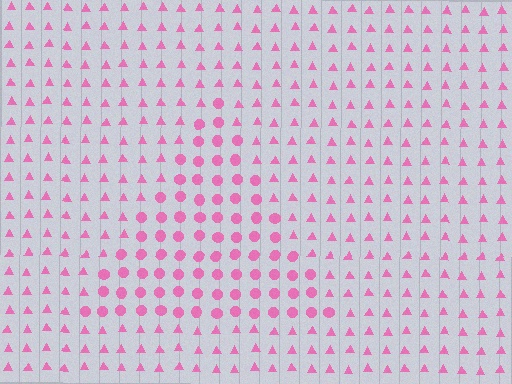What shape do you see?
I see a triangle.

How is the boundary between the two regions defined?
The boundary is defined by a change in element shape: circles inside vs. triangles outside. All elements share the same color and spacing.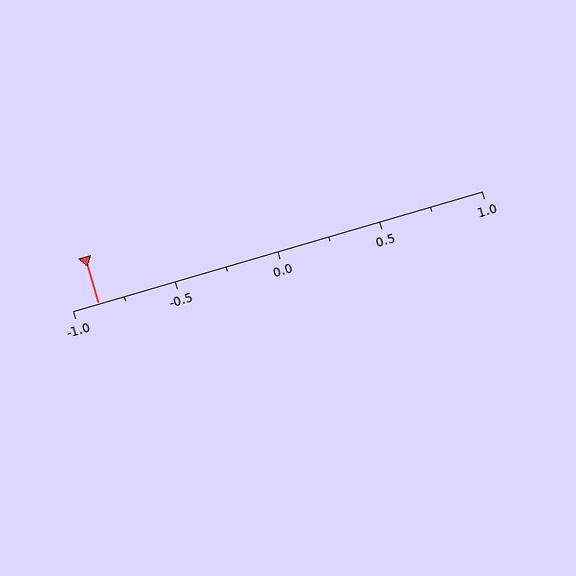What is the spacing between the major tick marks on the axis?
The major ticks are spaced 0.5 apart.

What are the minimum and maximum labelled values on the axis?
The axis runs from -1.0 to 1.0.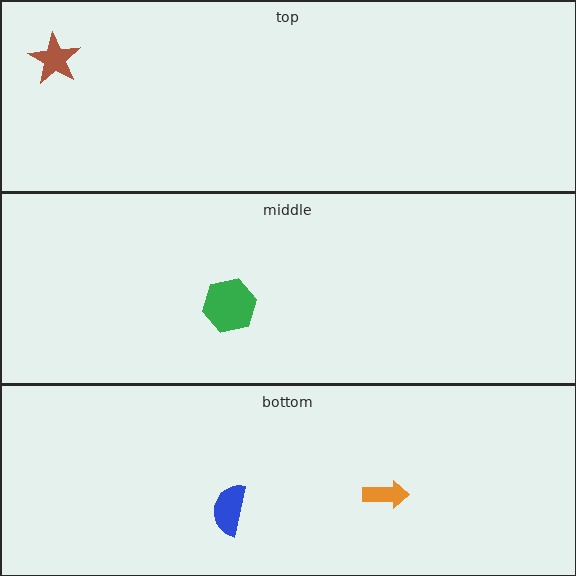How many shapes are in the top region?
1.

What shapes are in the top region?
The brown star.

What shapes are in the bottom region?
The orange arrow, the blue semicircle.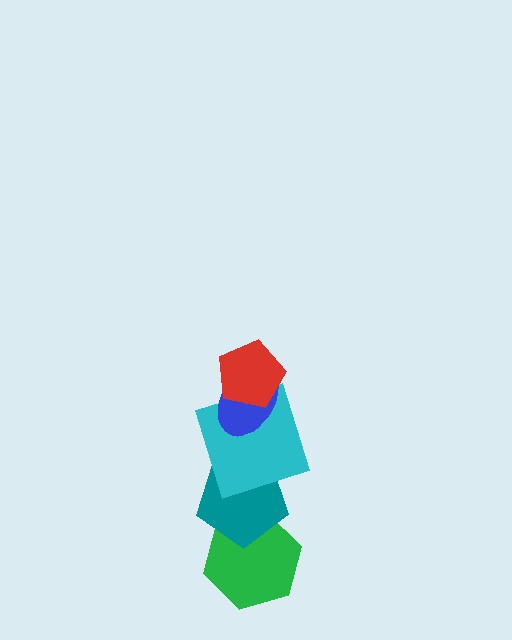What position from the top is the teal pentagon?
The teal pentagon is 4th from the top.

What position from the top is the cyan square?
The cyan square is 3rd from the top.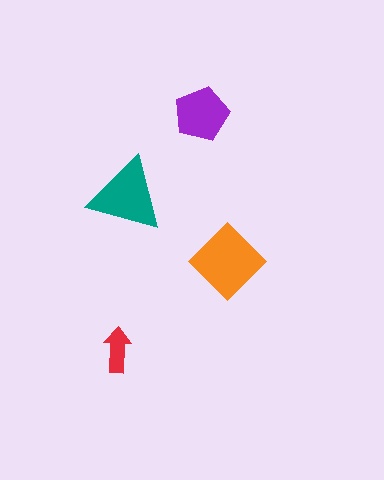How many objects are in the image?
There are 4 objects in the image.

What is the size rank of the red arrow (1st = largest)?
4th.